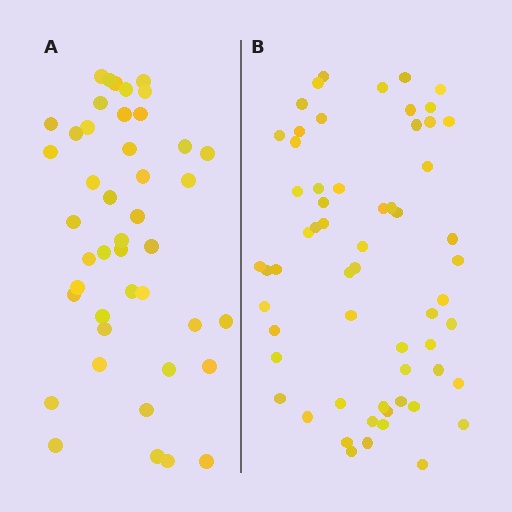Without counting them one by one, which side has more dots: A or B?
Region B (the right region) has more dots.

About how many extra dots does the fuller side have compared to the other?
Region B has approximately 15 more dots than region A.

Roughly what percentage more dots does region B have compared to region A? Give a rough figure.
About 35% more.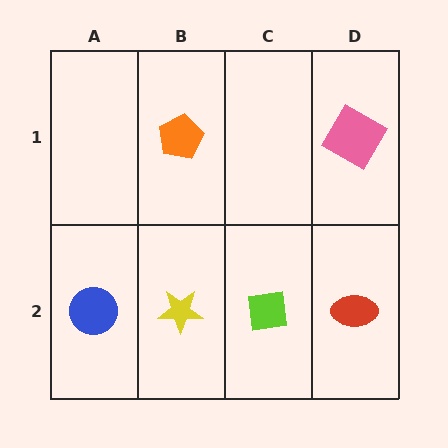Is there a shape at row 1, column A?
No, that cell is empty.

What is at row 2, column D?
A red ellipse.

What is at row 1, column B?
An orange pentagon.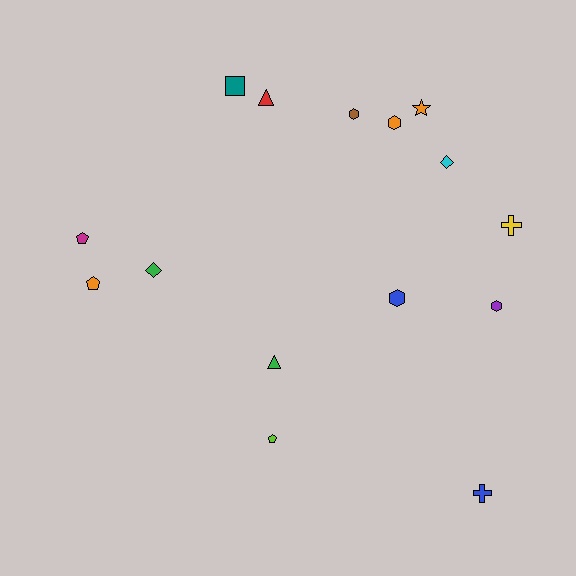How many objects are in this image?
There are 15 objects.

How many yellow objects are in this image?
There is 1 yellow object.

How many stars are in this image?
There is 1 star.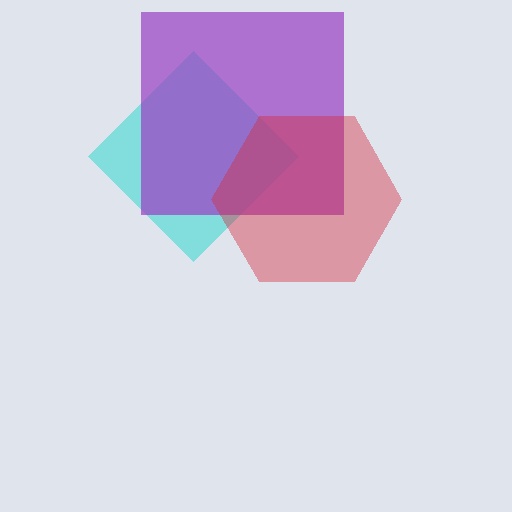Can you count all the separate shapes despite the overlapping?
Yes, there are 3 separate shapes.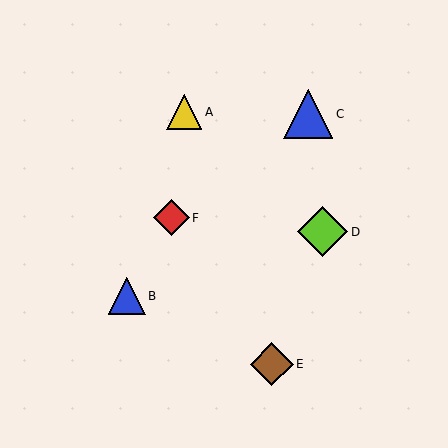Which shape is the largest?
The lime diamond (labeled D) is the largest.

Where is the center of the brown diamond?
The center of the brown diamond is at (272, 364).